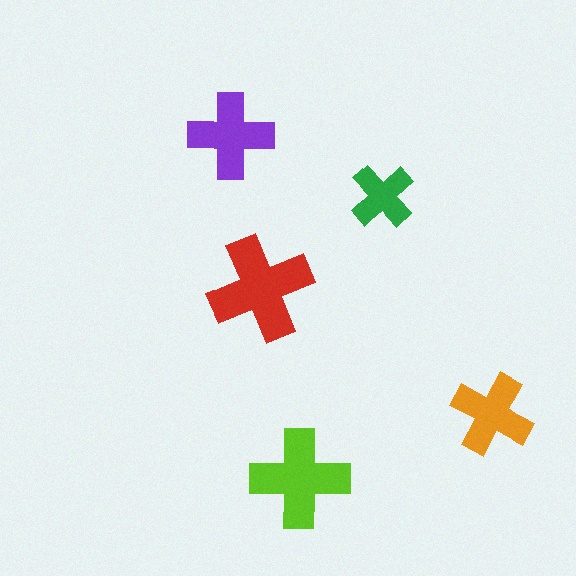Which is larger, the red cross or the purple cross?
The red one.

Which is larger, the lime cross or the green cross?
The lime one.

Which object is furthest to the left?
The purple cross is leftmost.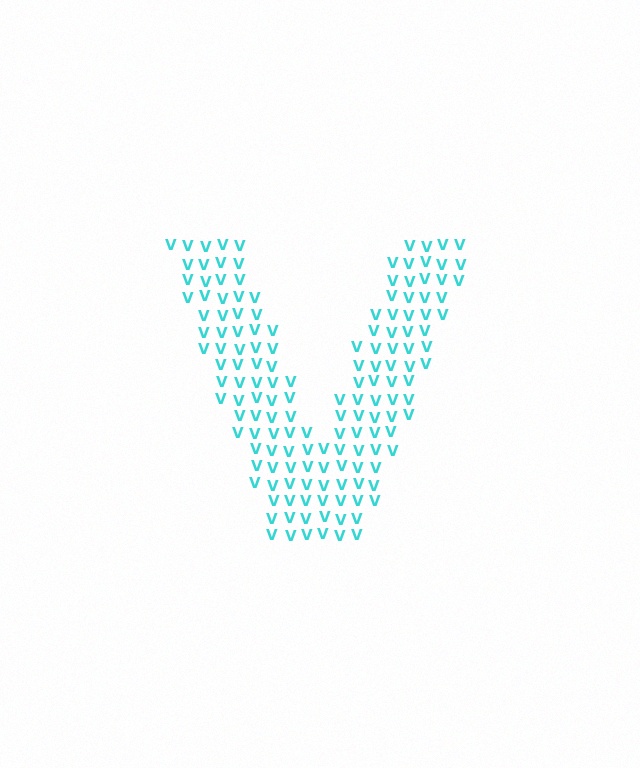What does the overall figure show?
The overall figure shows the letter V.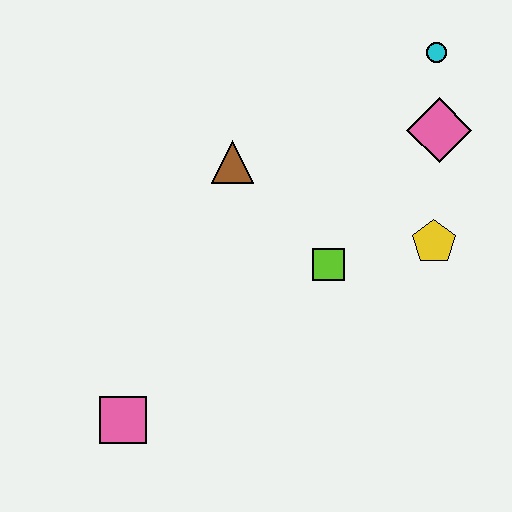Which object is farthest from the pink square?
The cyan circle is farthest from the pink square.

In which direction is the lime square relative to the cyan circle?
The lime square is below the cyan circle.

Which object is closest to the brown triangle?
The lime square is closest to the brown triangle.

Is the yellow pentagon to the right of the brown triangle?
Yes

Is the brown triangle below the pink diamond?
Yes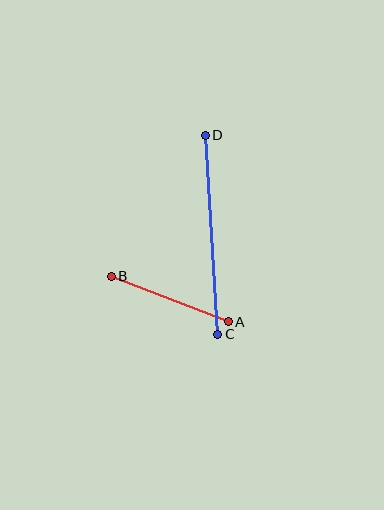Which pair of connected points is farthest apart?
Points C and D are farthest apart.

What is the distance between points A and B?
The distance is approximately 126 pixels.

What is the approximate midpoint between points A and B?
The midpoint is at approximately (170, 299) pixels.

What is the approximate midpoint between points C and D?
The midpoint is at approximately (212, 235) pixels.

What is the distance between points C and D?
The distance is approximately 199 pixels.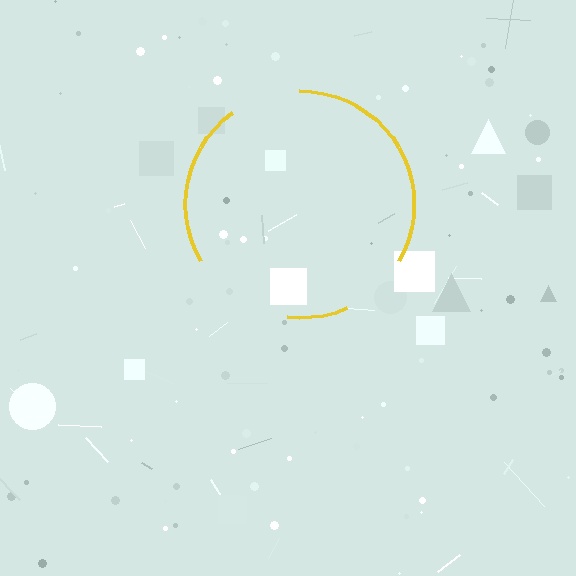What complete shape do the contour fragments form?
The contour fragments form a circle.